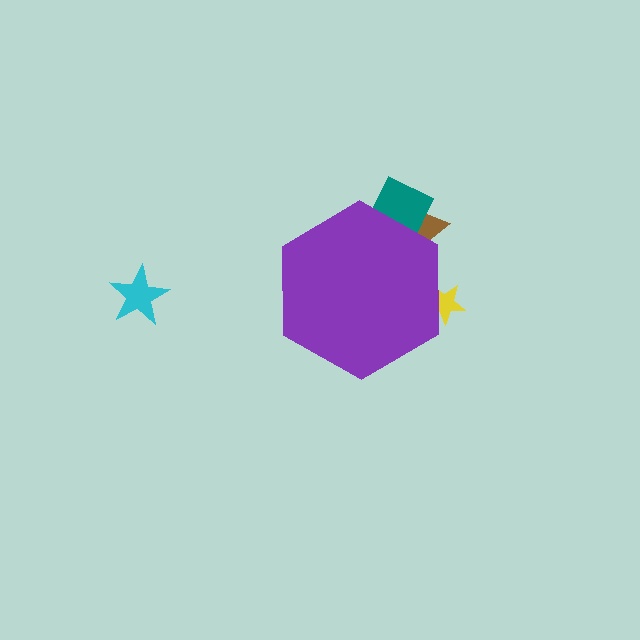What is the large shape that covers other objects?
A purple hexagon.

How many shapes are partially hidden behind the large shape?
3 shapes are partially hidden.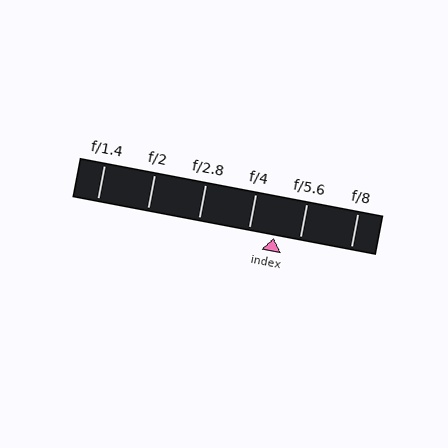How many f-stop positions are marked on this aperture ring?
There are 6 f-stop positions marked.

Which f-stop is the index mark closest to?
The index mark is closest to f/4.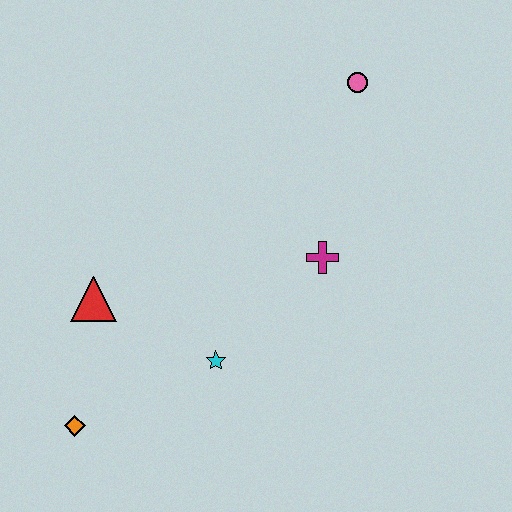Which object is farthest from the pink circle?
The orange diamond is farthest from the pink circle.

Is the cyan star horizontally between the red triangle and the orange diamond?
No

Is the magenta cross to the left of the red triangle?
No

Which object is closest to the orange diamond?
The red triangle is closest to the orange diamond.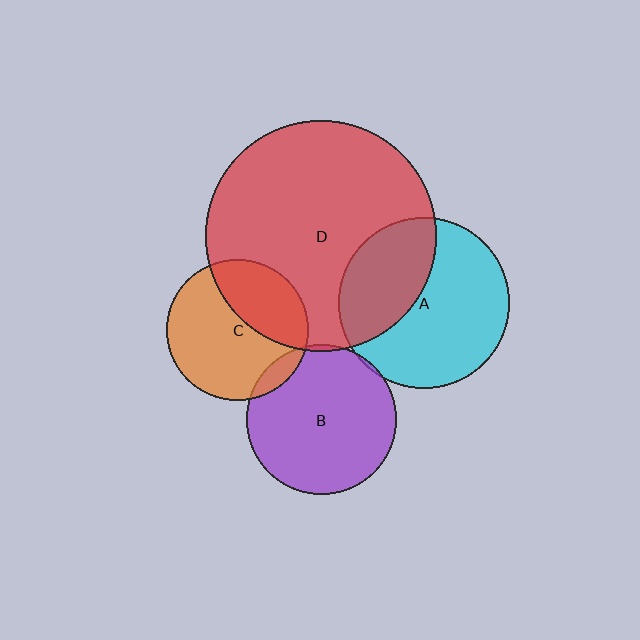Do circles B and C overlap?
Yes.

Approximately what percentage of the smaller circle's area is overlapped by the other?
Approximately 10%.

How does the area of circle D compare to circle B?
Approximately 2.4 times.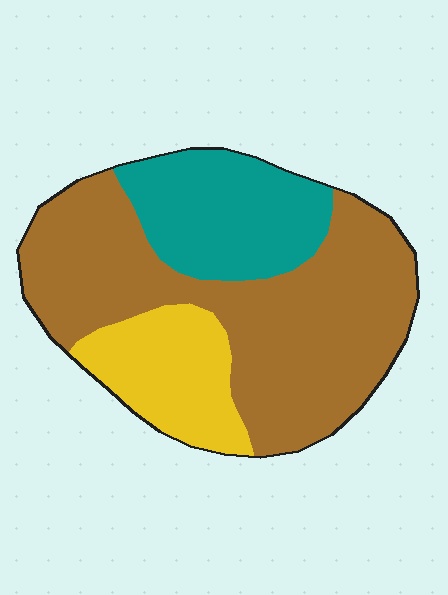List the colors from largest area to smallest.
From largest to smallest: brown, teal, yellow.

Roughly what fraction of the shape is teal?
Teal takes up between a sixth and a third of the shape.